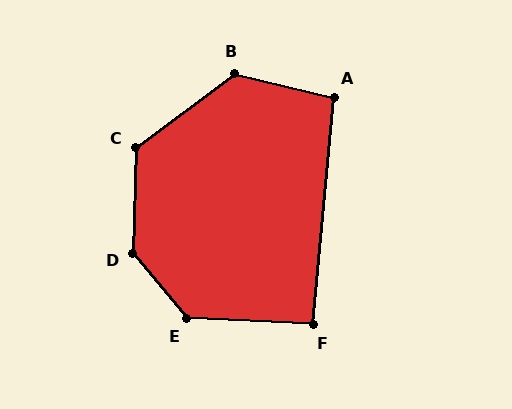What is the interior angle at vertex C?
Approximately 129 degrees (obtuse).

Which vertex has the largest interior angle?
D, at approximately 138 degrees.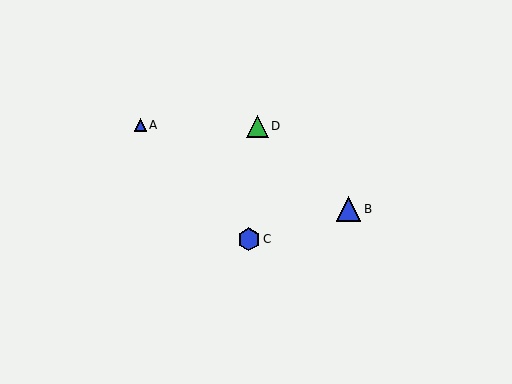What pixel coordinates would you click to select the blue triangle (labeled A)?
Click at (140, 125) to select the blue triangle A.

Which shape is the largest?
The blue triangle (labeled B) is the largest.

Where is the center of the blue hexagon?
The center of the blue hexagon is at (249, 239).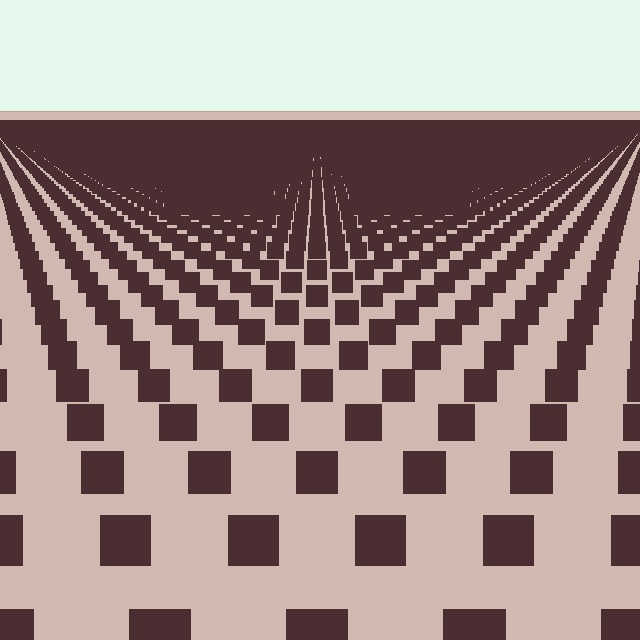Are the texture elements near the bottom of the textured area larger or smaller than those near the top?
Larger. Near the bottom, elements are closer to the viewer and appear at a bigger on-screen size.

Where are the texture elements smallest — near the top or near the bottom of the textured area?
Near the top.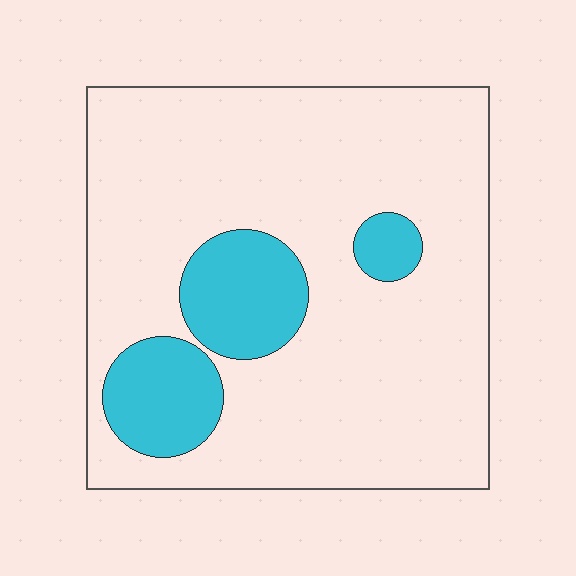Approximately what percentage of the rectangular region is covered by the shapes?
Approximately 20%.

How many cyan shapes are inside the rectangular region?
3.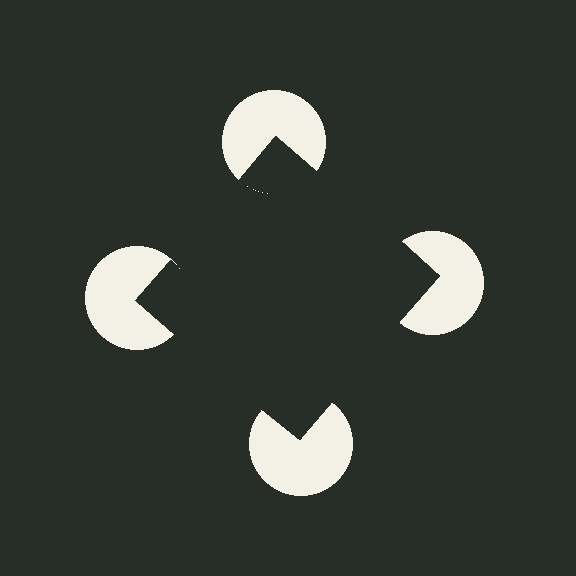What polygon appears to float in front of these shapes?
An illusory square — its edges are inferred from the aligned wedge cuts in the pac-man discs, not physically drawn.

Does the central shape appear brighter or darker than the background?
It typically appears slightly darker than the background, even though no actual brightness change is drawn.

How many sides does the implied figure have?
4 sides.